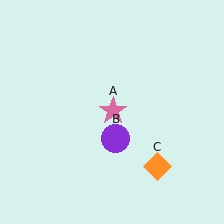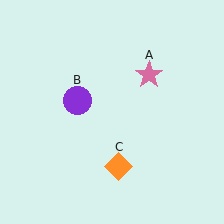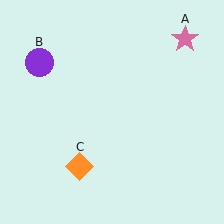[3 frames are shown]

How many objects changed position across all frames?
3 objects changed position: pink star (object A), purple circle (object B), orange diamond (object C).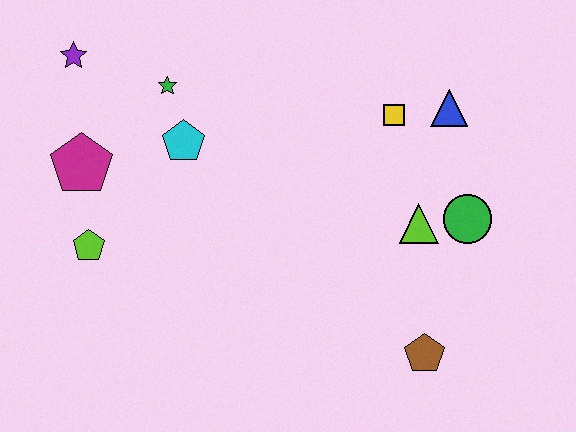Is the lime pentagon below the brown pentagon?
No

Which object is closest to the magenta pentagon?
The lime pentagon is closest to the magenta pentagon.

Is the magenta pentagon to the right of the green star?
No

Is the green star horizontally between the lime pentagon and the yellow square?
Yes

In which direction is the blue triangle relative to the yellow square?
The blue triangle is to the right of the yellow square.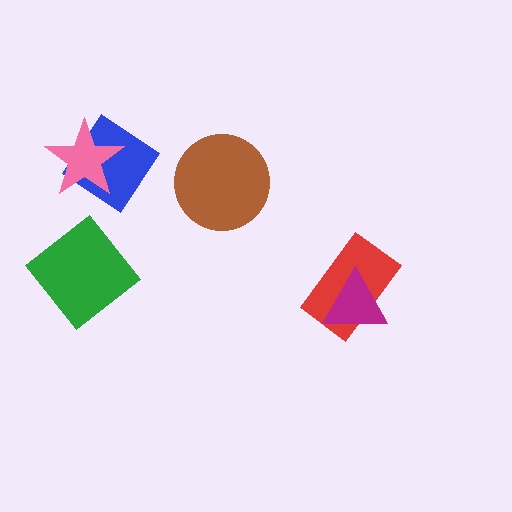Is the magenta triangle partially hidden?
No, no other shape covers it.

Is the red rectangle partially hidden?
Yes, it is partially covered by another shape.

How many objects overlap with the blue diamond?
1 object overlaps with the blue diamond.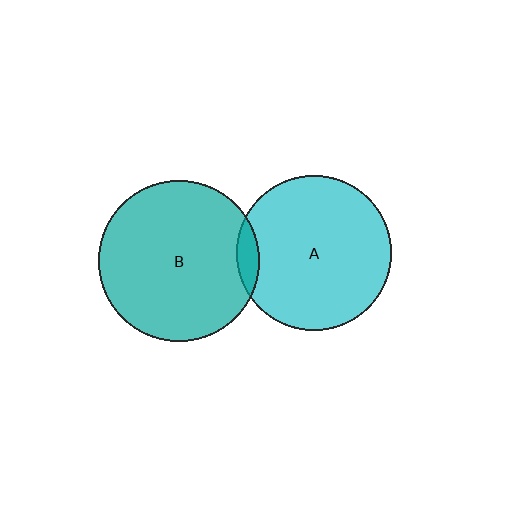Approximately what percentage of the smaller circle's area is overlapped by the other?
Approximately 5%.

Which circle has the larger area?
Circle B (teal).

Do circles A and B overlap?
Yes.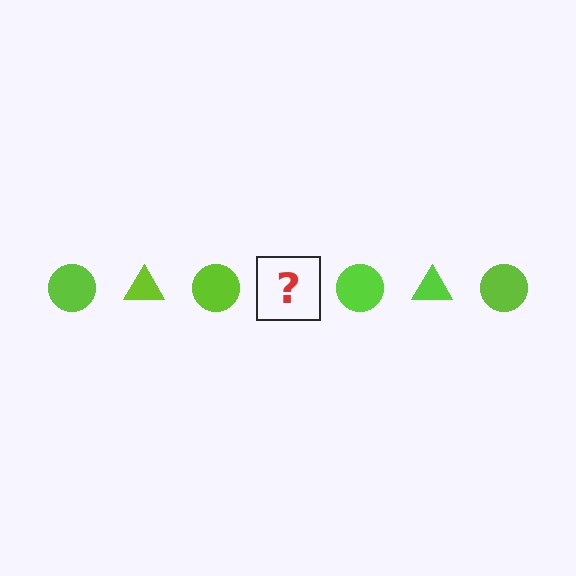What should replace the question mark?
The question mark should be replaced with a lime triangle.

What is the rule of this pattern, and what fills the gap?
The rule is that the pattern cycles through circle, triangle shapes in lime. The gap should be filled with a lime triangle.